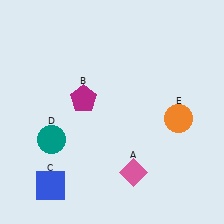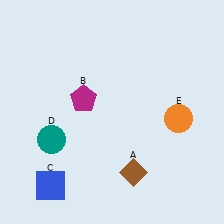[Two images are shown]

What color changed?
The diamond (A) changed from pink in Image 1 to brown in Image 2.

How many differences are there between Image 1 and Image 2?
There is 1 difference between the two images.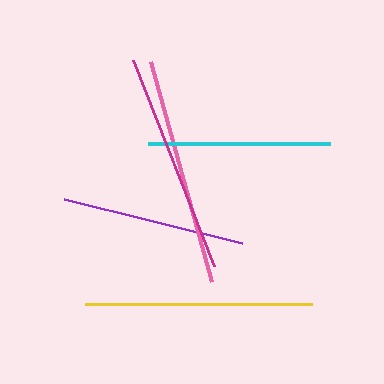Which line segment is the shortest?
The cyan line is the shortest at approximately 183 pixels.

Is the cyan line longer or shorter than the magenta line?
The magenta line is longer than the cyan line.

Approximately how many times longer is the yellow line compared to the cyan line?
The yellow line is approximately 1.2 times the length of the cyan line.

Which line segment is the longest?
The pink line is the longest at approximately 228 pixels.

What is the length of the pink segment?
The pink segment is approximately 228 pixels long.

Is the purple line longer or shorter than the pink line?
The pink line is longer than the purple line.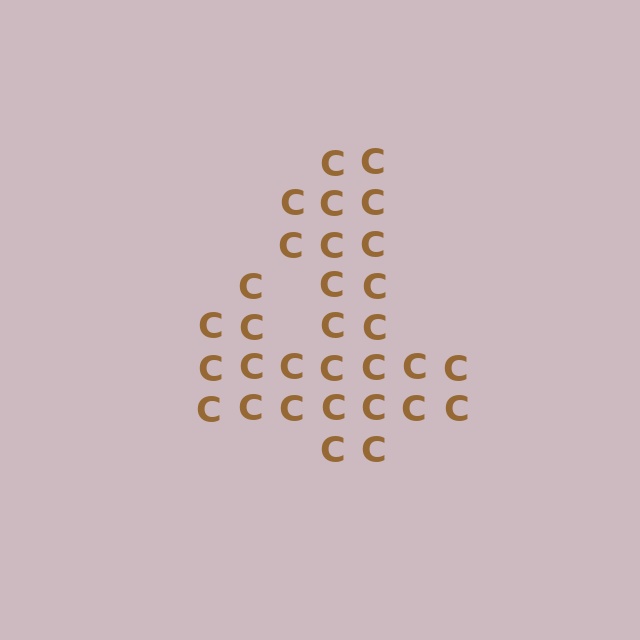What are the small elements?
The small elements are letter C's.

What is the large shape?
The large shape is the digit 4.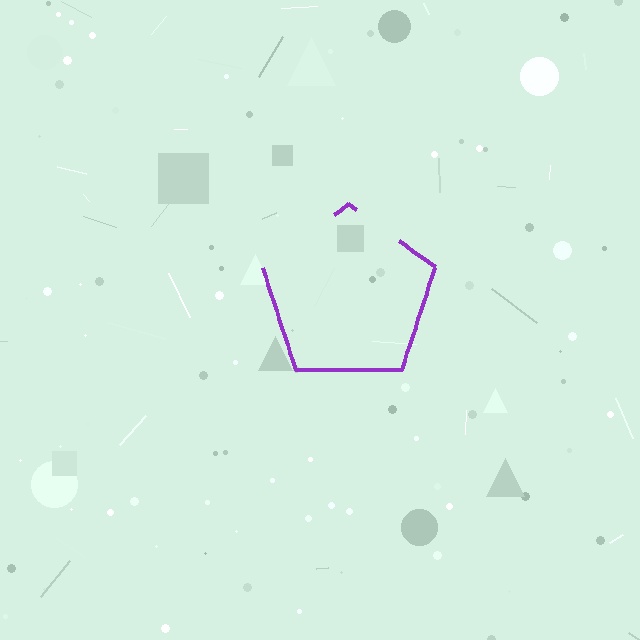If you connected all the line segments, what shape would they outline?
They would outline a pentagon.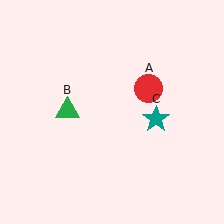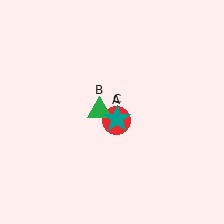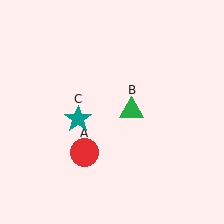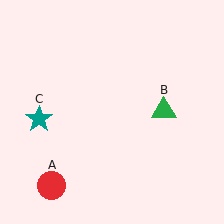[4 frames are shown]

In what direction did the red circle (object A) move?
The red circle (object A) moved down and to the left.